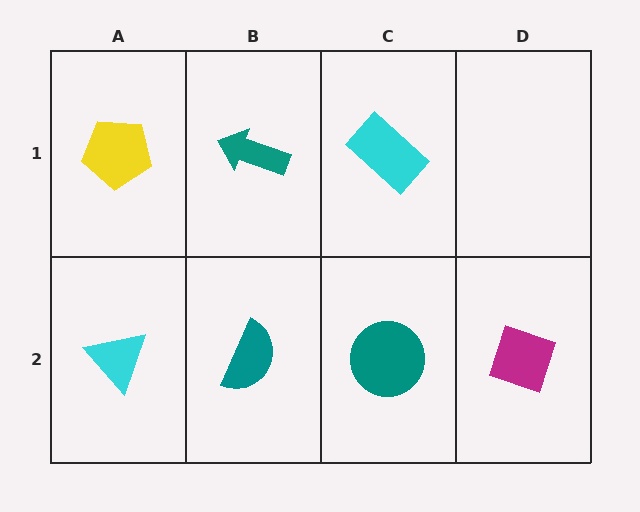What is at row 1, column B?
A teal arrow.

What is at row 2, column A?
A cyan triangle.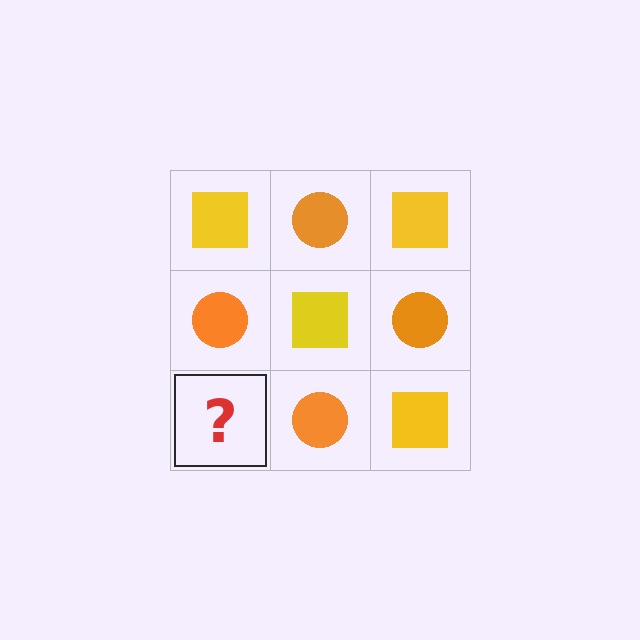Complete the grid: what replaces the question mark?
The question mark should be replaced with a yellow square.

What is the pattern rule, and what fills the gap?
The rule is that it alternates yellow square and orange circle in a checkerboard pattern. The gap should be filled with a yellow square.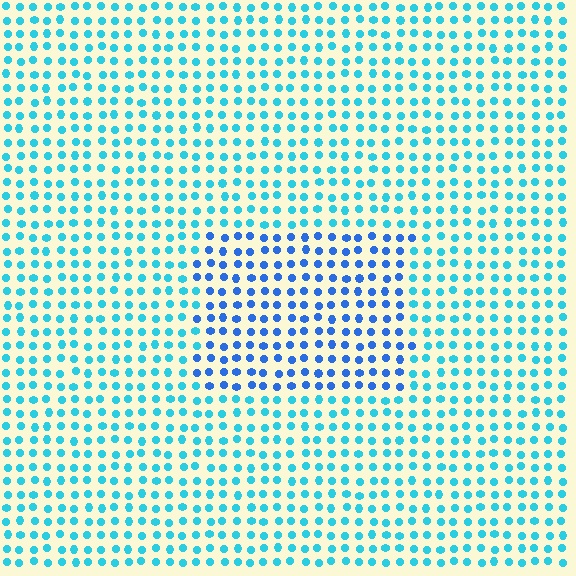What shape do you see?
I see a rectangle.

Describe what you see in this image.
The image is filled with small cyan elements in a uniform arrangement. A rectangle-shaped region is visible where the elements are tinted to a slightly different hue, forming a subtle color boundary.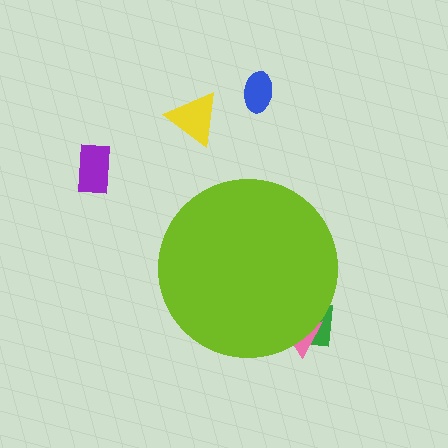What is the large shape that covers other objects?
A lime circle.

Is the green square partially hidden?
Yes, the green square is partially hidden behind the lime circle.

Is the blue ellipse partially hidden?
No, the blue ellipse is fully visible.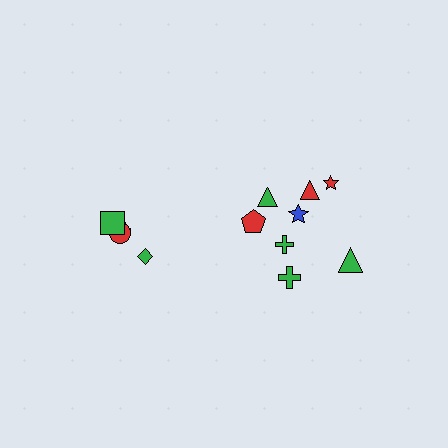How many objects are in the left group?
There are 4 objects.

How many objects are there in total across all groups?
There are 12 objects.